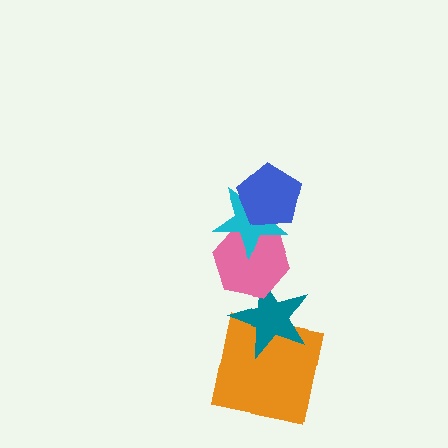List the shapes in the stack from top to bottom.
From top to bottom: the blue pentagon, the cyan star, the pink hexagon, the teal star, the orange square.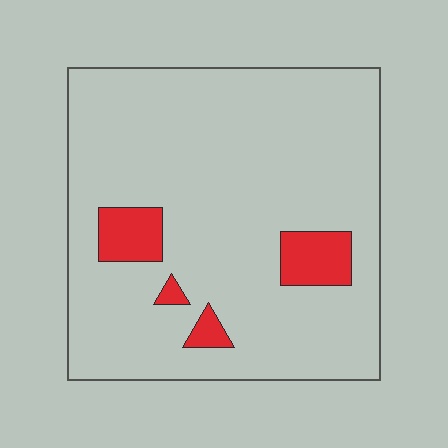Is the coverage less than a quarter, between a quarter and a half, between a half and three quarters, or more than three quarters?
Less than a quarter.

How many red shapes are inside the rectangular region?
4.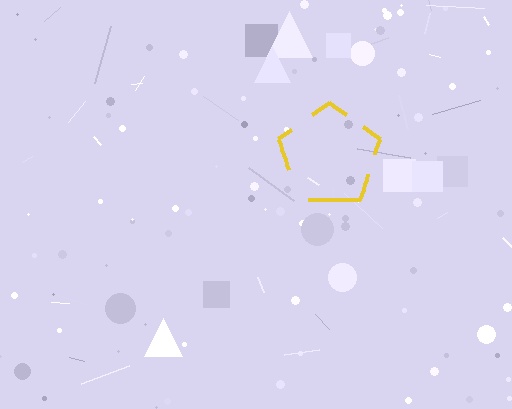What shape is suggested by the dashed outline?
The dashed outline suggests a pentagon.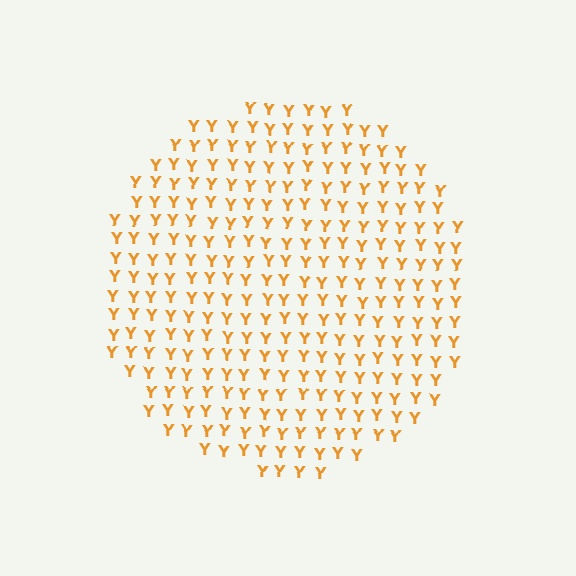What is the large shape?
The large shape is a circle.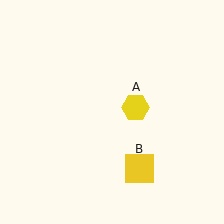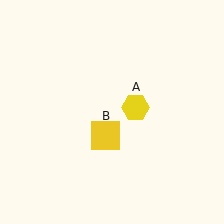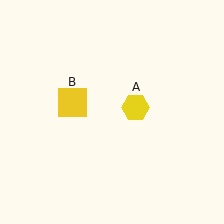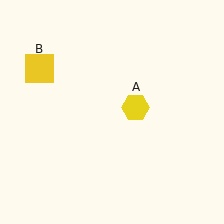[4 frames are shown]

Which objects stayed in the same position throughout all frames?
Yellow hexagon (object A) remained stationary.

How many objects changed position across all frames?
1 object changed position: yellow square (object B).